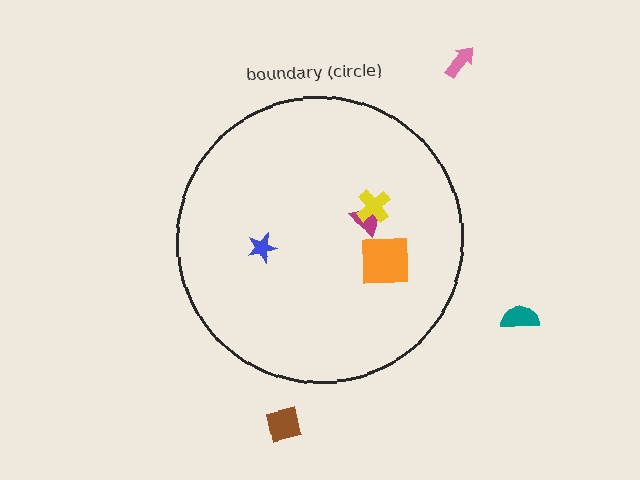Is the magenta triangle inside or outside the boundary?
Inside.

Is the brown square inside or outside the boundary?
Outside.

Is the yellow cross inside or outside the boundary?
Inside.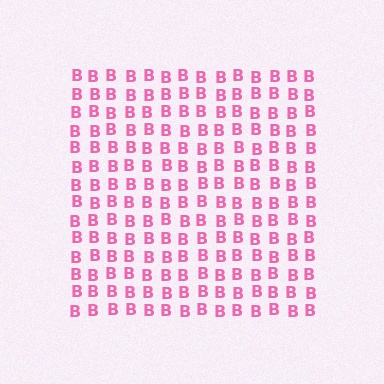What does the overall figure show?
The overall figure shows a square.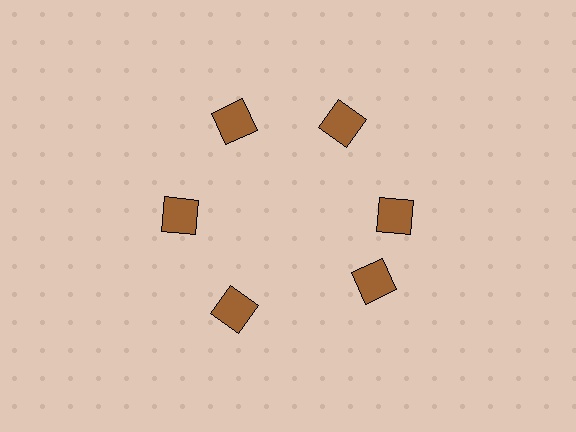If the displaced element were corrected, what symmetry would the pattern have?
It would have 6-fold rotational symmetry — the pattern would map onto itself every 60 degrees.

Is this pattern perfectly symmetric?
No. The 6 brown diamonds are arranged in a ring, but one element near the 5 o'clock position is rotated out of alignment along the ring, breaking the 6-fold rotational symmetry.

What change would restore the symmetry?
The symmetry would be restored by rotating it back into even spacing with its neighbors so that all 6 diamonds sit at equal angles and equal distance from the center.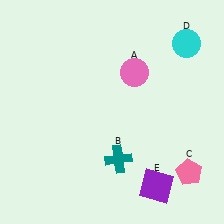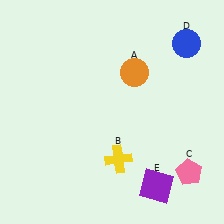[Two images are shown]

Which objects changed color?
A changed from pink to orange. B changed from teal to yellow. D changed from cyan to blue.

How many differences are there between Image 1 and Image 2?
There are 3 differences between the two images.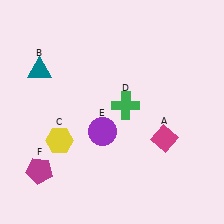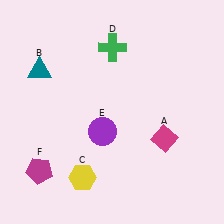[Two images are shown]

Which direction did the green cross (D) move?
The green cross (D) moved up.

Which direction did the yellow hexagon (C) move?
The yellow hexagon (C) moved down.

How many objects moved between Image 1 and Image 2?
2 objects moved between the two images.